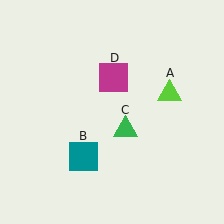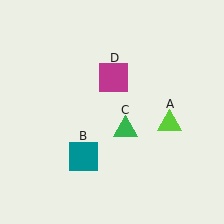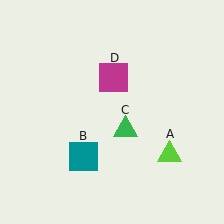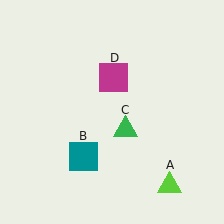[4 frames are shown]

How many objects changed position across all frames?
1 object changed position: lime triangle (object A).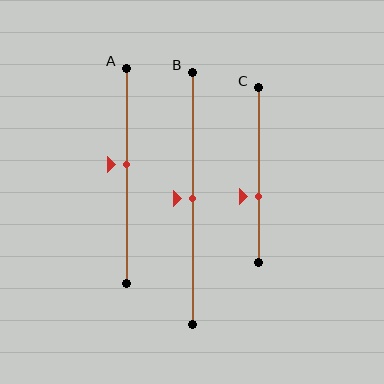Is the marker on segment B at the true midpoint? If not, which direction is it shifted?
Yes, the marker on segment B is at the true midpoint.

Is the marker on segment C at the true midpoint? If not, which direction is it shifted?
No, the marker on segment C is shifted downward by about 12% of the segment length.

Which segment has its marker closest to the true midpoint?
Segment B has its marker closest to the true midpoint.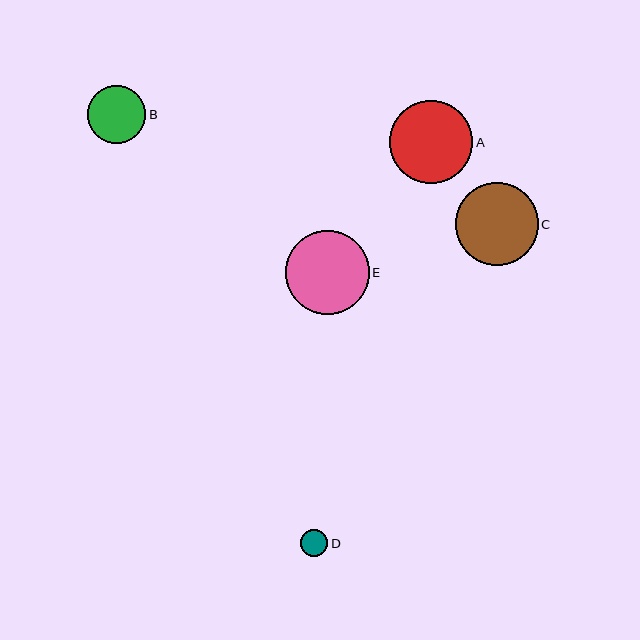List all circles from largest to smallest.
From largest to smallest: E, C, A, B, D.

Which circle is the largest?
Circle E is the largest with a size of approximately 84 pixels.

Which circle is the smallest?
Circle D is the smallest with a size of approximately 27 pixels.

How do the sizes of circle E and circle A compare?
Circle E and circle A are approximately the same size.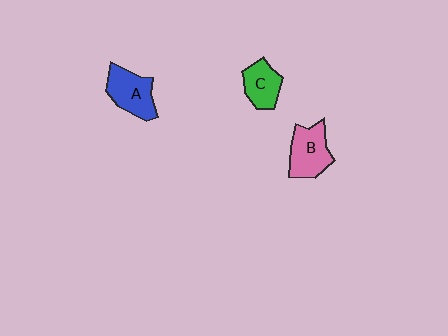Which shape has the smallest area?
Shape C (green).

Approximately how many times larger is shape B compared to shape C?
Approximately 1.3 times.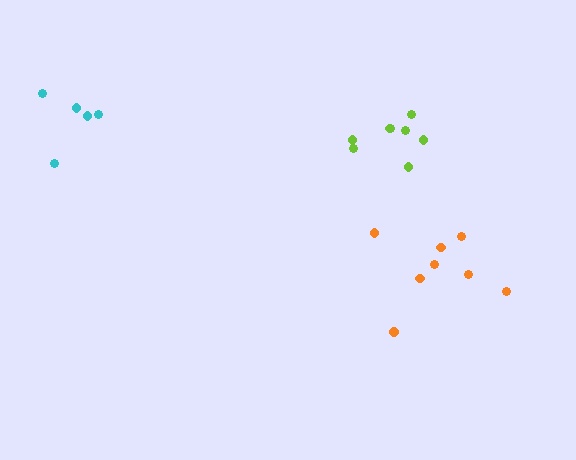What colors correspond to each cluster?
The clusters are colored: orange, cyan, lime.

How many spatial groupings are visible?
There are 3 spatial groupings.